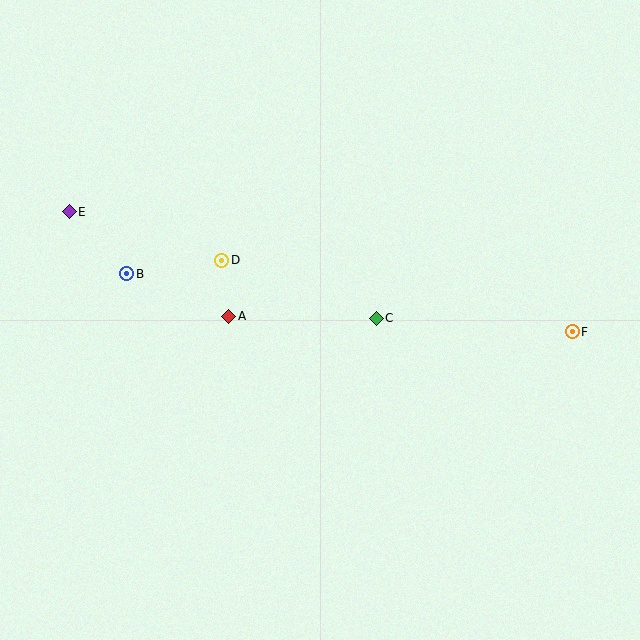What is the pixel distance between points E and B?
The distance between E and B is 85 pixels.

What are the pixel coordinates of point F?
Point F is at (572, 332).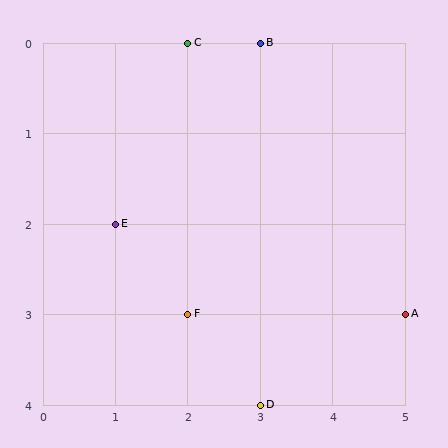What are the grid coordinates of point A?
Point A is at grid coordinates (5, 3).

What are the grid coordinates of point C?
Point C is at grid coordinates (2, 0).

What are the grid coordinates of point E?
Point E is at grid coordinates (1, 2).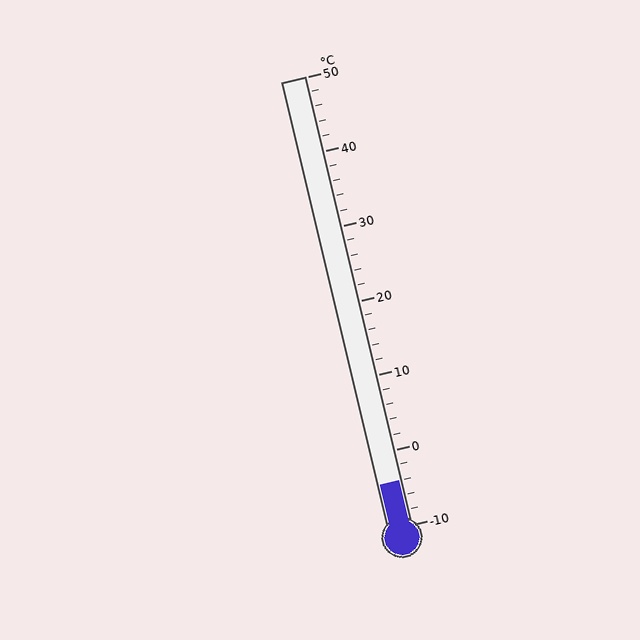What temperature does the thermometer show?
The thermometer shows approximately -4°C.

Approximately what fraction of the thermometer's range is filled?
The thermometer is filled to approximately 10% of its range.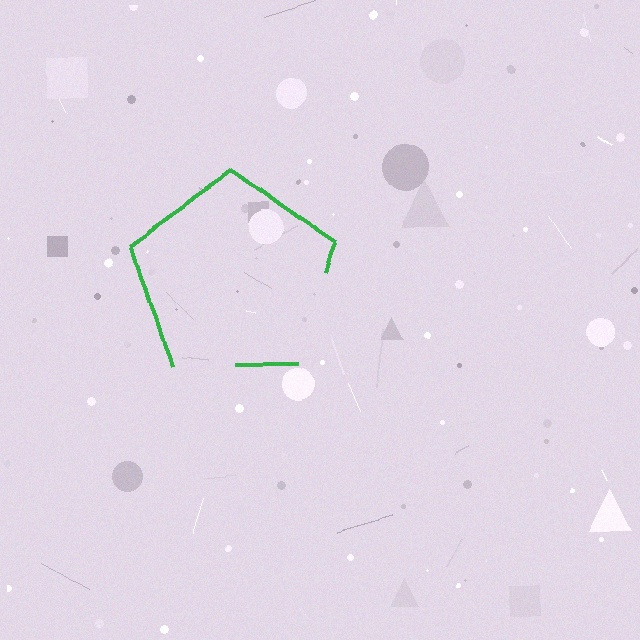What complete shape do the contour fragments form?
The contour fragments form a pentagon.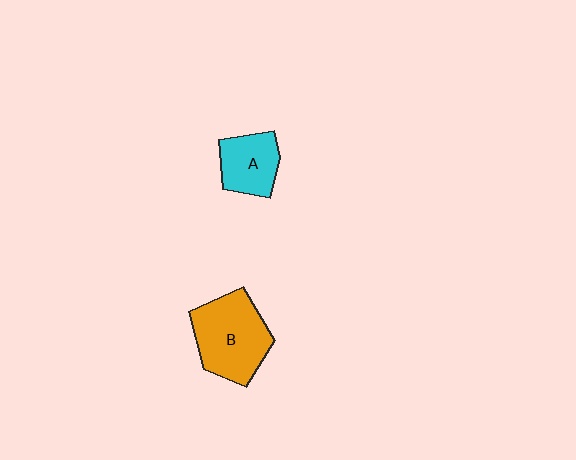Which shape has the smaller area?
Shape A (cyan).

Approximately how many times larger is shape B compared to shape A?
Approximately 1.6 times.